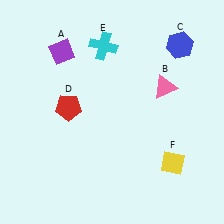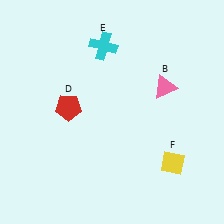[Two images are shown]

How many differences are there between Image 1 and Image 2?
There are 2 differences between the two images.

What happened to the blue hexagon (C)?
The blue hexagon (C) was removed in Image 2. It was in the top-right area of Image 1.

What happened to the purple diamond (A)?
The purple diamond (A) was removed in Image 2. It was in the top-left area of Image 1.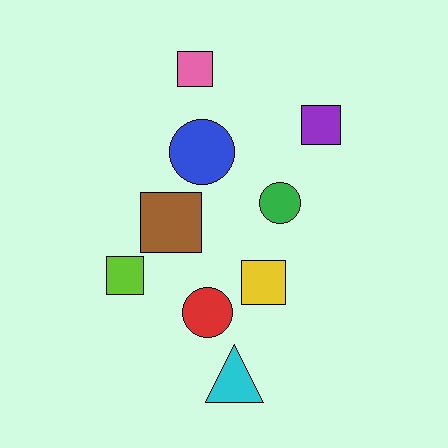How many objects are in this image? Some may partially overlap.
There are 9 objects.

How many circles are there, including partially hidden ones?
There are 3 circles.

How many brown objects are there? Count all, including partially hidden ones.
There is 1 brown object.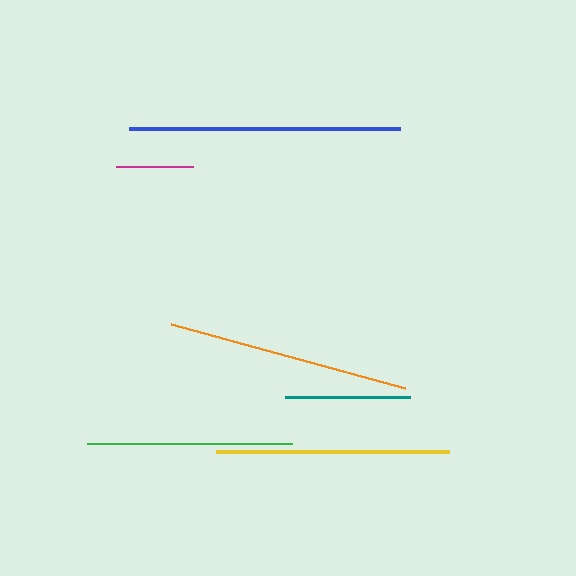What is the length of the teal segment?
The teal segment is approximately 125 pixels long.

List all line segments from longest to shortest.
From longest to shortest: blue, orange, yellow, green, teal, magenta.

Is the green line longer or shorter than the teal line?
The green line is longer than the teal line.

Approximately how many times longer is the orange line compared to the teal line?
The orange line is approximately 1.9 times the length of the teal line.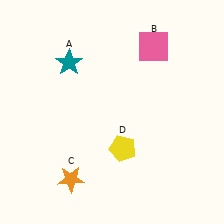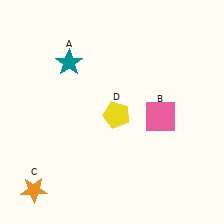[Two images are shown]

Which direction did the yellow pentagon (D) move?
The yellow pentagon (D) moved up.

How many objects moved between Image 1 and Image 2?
3 objects moved between the two images.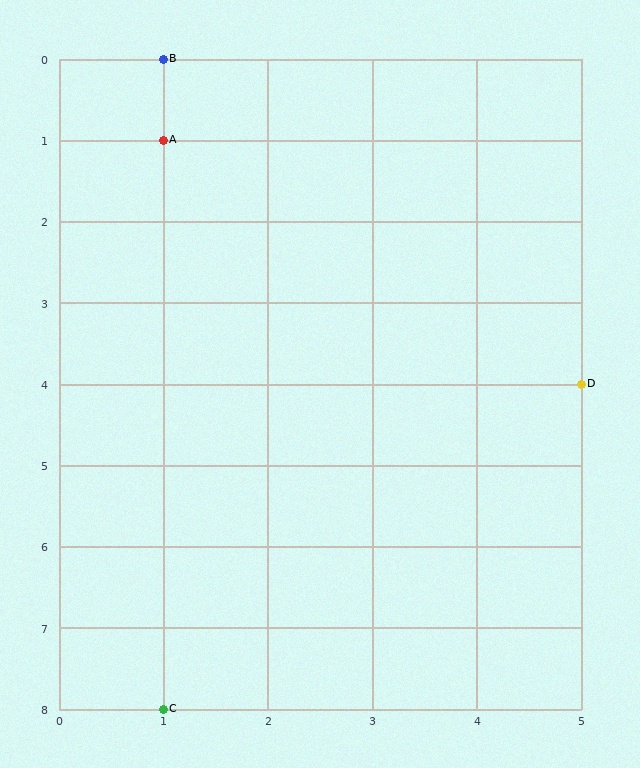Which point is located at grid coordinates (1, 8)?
Point C is at (1, 8).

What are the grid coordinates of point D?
Point D is at grid coordinates (5, 4).